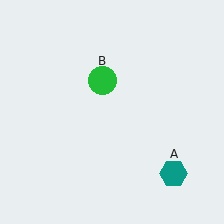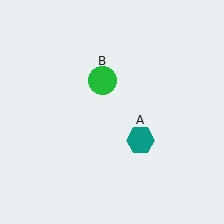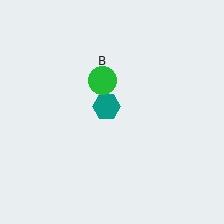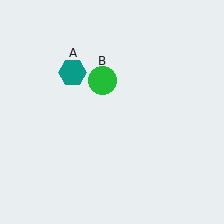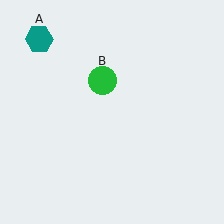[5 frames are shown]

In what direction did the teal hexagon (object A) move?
The teal hexagon (object A) moved up and to the left.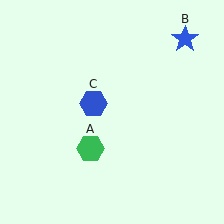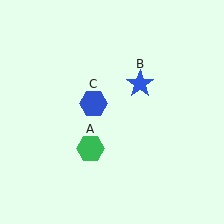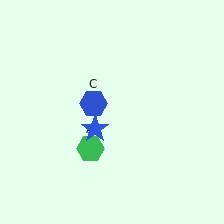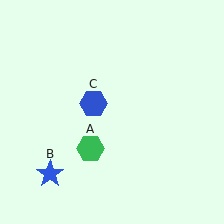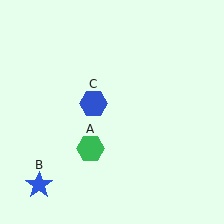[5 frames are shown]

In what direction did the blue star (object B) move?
The blue star (object B) moved down and to the left.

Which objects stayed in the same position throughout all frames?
Green hexagon (object A) and blue hexagon (object C) remained stationary.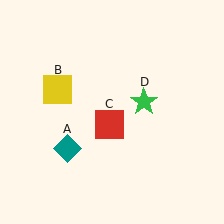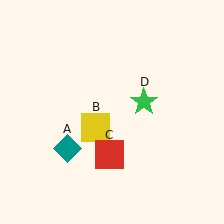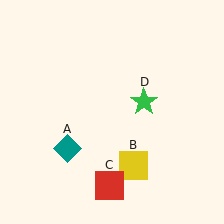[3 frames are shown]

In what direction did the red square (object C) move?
The red square (object C) moved down.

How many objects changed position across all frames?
2 objects changed position: yellow square (object B), red square (object C).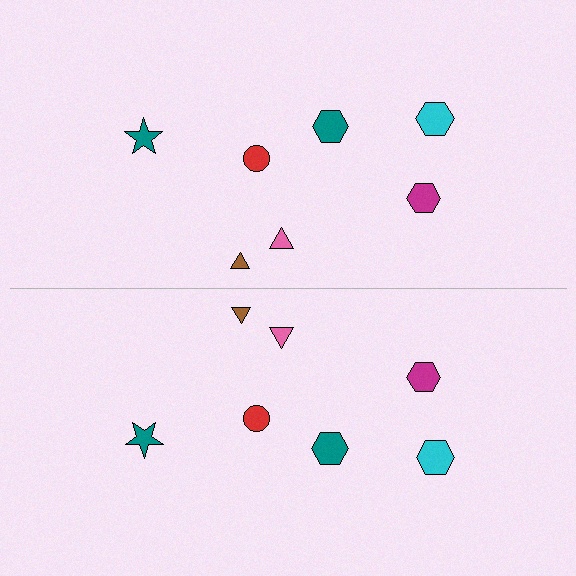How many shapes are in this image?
There are 14 shapes in this image.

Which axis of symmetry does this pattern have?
The pattern has a horizontal axis of symmetry running through the center of the image.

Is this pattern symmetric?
Yes, this pattern has bilateral (reflection) symmetry.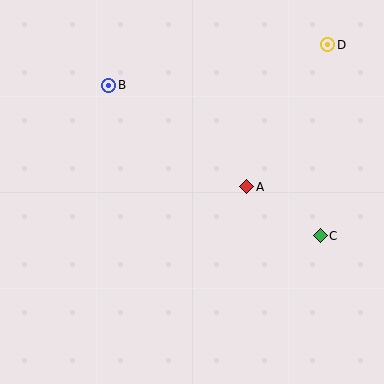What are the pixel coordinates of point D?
Point D is at (328, 45).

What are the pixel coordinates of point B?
Point B is at (109, 85).